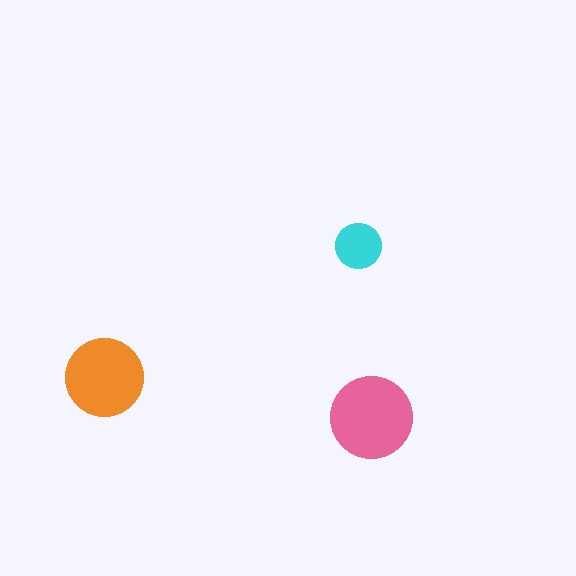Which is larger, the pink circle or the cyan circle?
The pink one.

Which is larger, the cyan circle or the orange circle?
The orange one.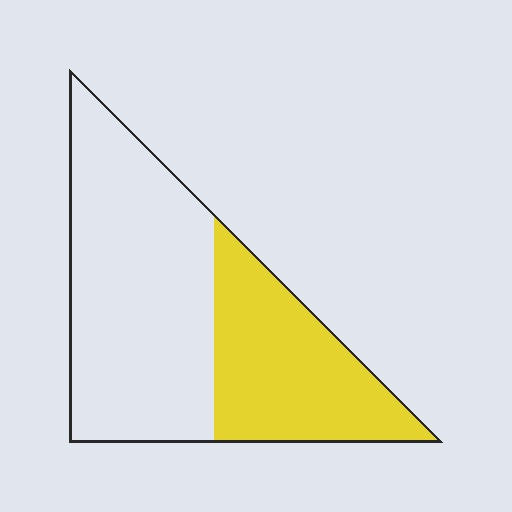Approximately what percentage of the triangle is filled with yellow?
Approximately 40%.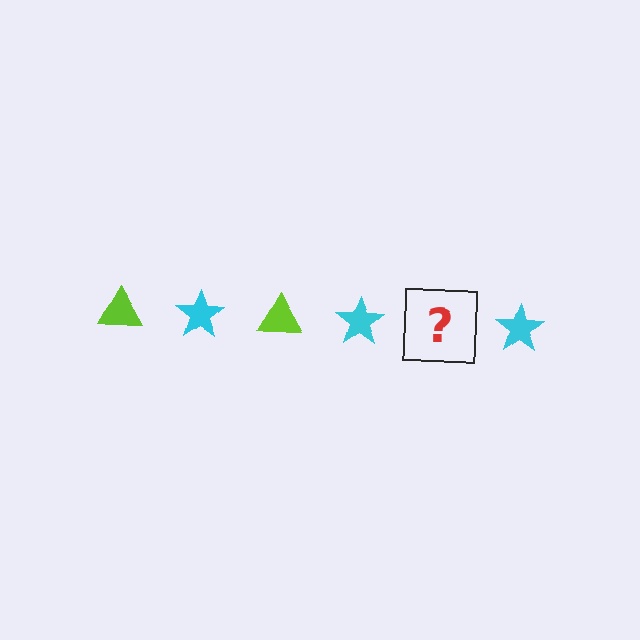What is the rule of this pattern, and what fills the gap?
The rule is that the pattern alternates between lime triangle and cyan star. The gap should be filled with a lime triangle.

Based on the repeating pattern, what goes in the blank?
The blank should be a lime triangle.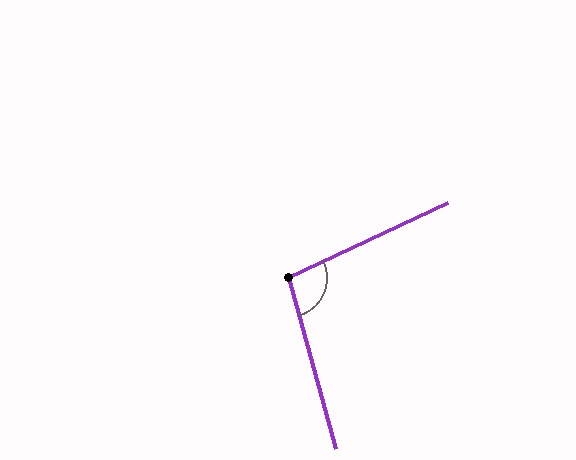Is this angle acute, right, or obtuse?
It is obtuse.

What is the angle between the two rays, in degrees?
Approximately 100 degrees.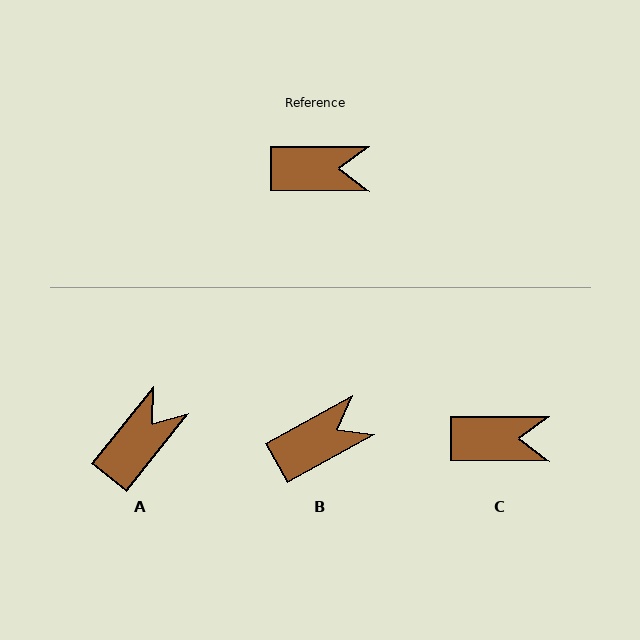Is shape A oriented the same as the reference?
No, it is off by about 52 degrees.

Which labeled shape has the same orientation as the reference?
C.